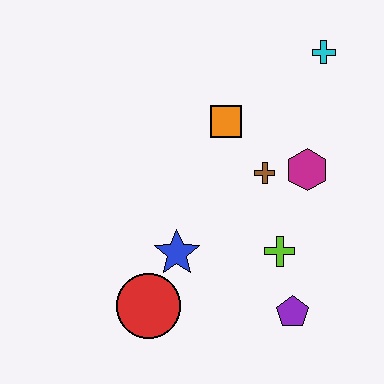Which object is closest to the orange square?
The brown cross is closest to the orange square.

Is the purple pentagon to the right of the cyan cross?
No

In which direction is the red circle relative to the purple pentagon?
The red circle is to the left of the purple pentagon.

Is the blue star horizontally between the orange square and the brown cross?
No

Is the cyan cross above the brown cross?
Yes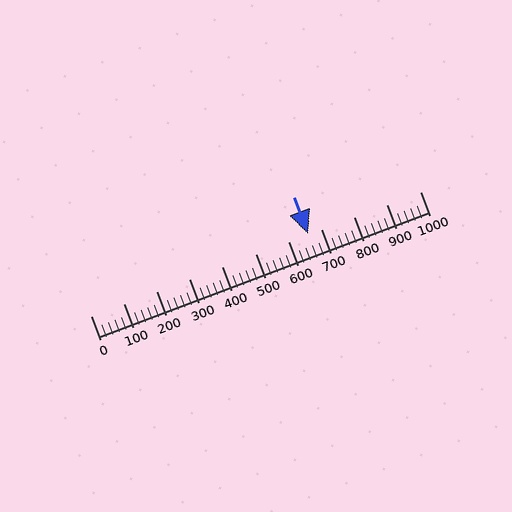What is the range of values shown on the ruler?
The ruler shows values from 0 to 1000.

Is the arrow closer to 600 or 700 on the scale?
The arrow is closer to 700.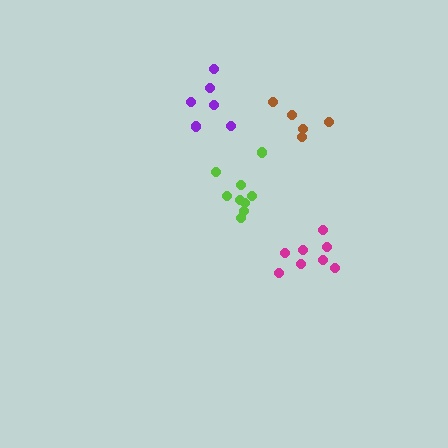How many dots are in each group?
Group 1: 9 dots, Group 2: 6 dots, Group 3: 8 dots, Group 4: 5 dots (28 total).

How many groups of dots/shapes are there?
There are 4 groups.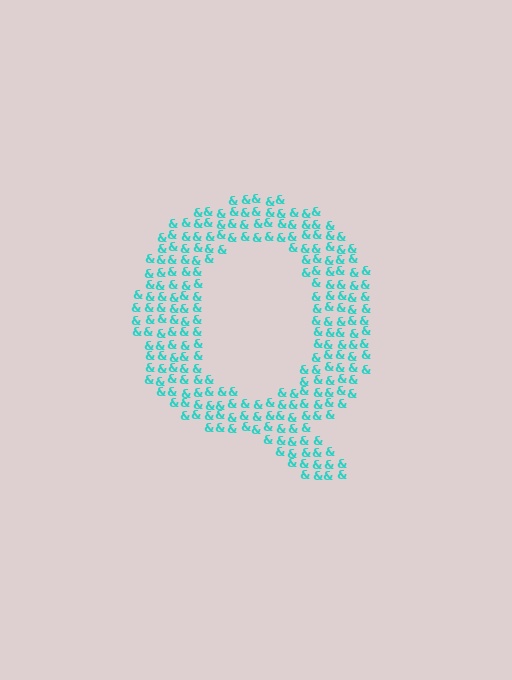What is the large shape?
The large shape is the letter Q.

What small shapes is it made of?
It is made of small ampersands.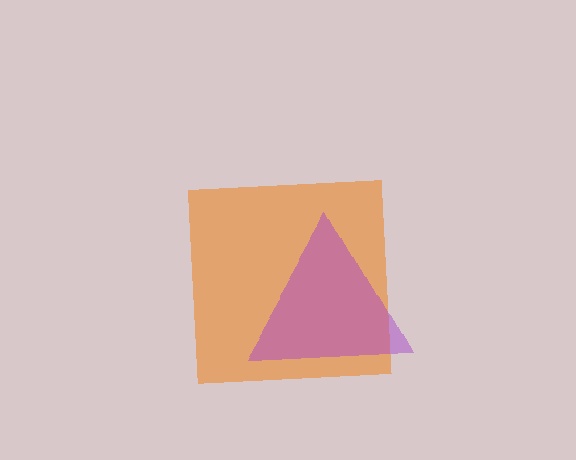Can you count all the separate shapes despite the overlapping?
Yes, there are 2 separate shapes.